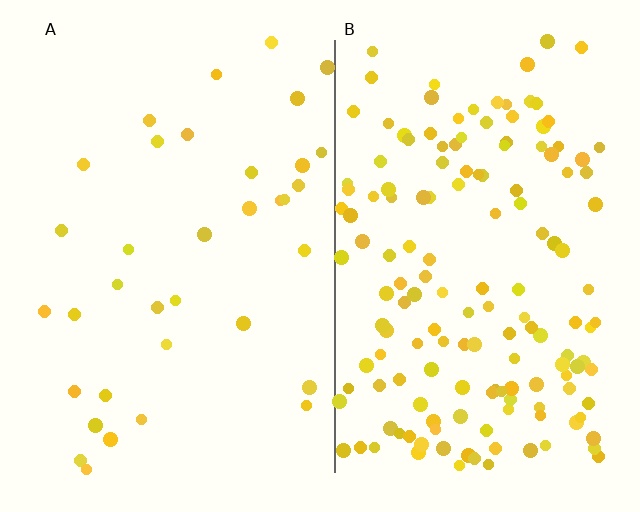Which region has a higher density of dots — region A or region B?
B (the right).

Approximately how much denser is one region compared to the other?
Approximately 4.4× — region B over region A.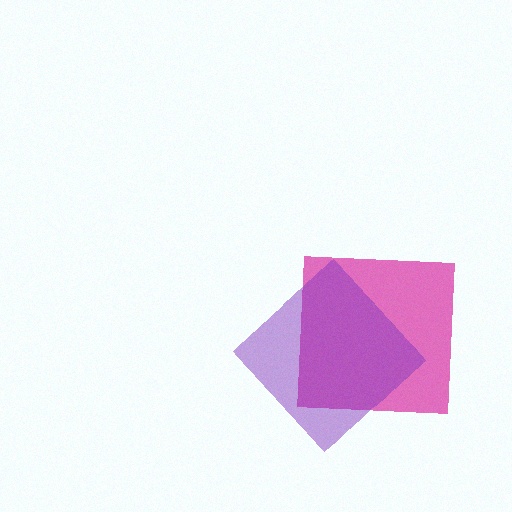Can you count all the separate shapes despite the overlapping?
Yes, there are 2 separate shapes.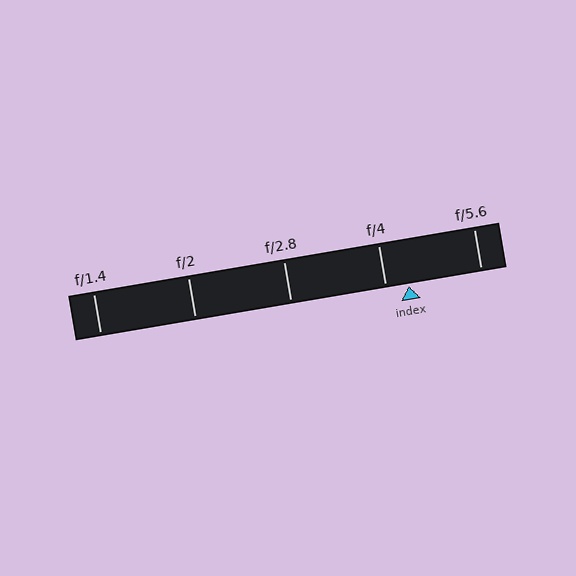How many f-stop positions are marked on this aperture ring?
There are 5 f-stop positions marked.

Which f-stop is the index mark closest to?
The index mark is closest to f/4.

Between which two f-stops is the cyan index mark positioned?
The index mark is between f/4 and f/5.6.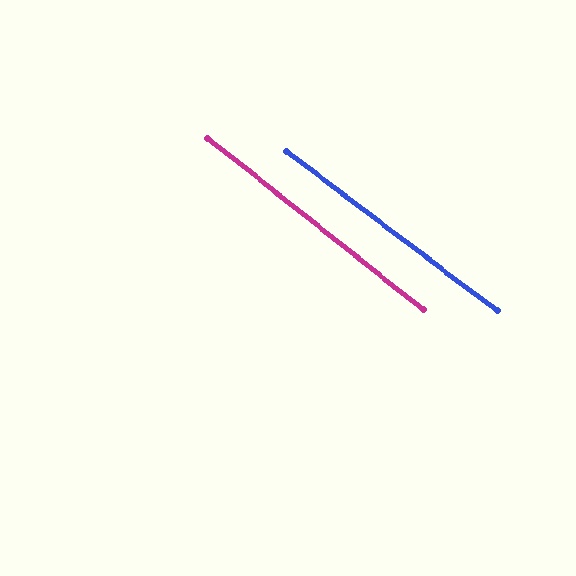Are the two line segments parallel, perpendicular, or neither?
Parallel — their directions differ by only 1.2°.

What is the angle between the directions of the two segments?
Approximately 1 degree.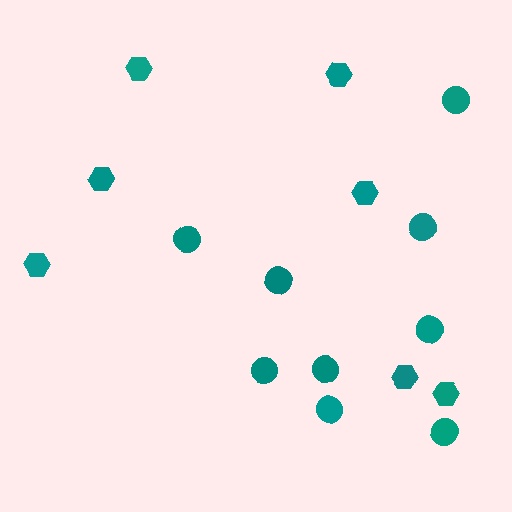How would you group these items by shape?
There are 2 groups: one group of circles (9) and one group of hexagons (7).